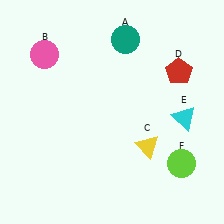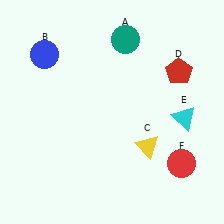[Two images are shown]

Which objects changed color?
B changed from pink to blue. F changed from lime to red.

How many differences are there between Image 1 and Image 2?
There are 2 differences between the two images.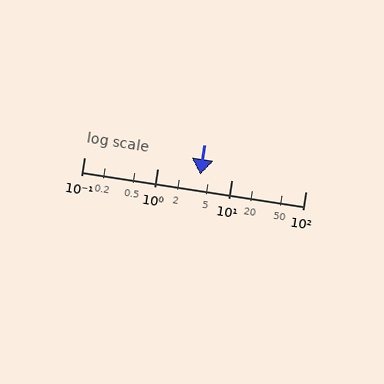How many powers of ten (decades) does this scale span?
The scale spans 3 decades, from 0.1 to 100.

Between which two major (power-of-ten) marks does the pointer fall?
The pointer is between 1 and 10.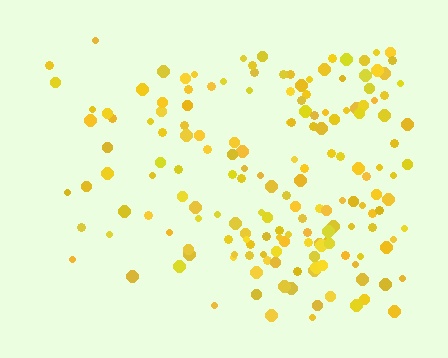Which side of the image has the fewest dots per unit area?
The left.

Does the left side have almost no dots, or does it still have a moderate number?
Still a moderate number, just noticeably fewer than the right.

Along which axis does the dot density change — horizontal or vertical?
Horizontal.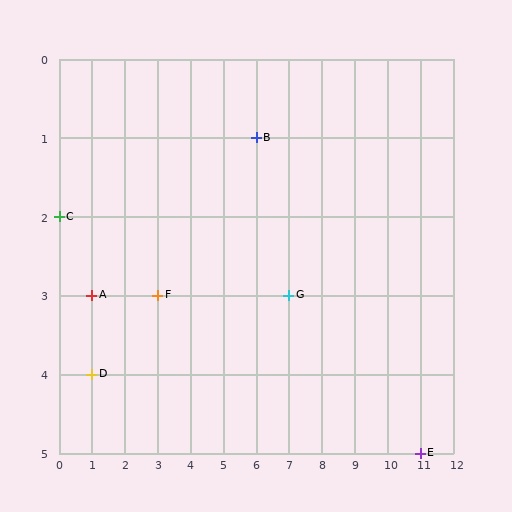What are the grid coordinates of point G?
Point G is at grid coordinates (7, 3).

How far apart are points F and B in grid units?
Points F and B are 3 columns and 2 rows apart (about 3.6 grid units diagonally).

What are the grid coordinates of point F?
Point F is at grid coordinates (3, 3).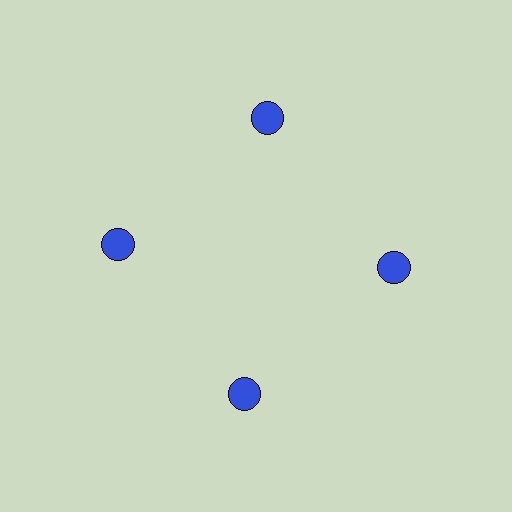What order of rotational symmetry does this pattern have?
This pattern has 4-fold rotational symmetry.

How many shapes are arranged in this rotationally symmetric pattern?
There are 4 shapes, arranged in 4 groups of 1.